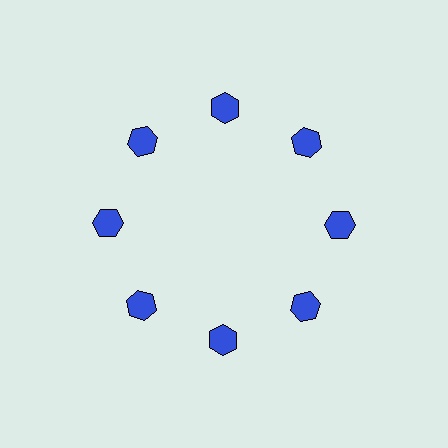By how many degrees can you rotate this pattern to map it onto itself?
The pattern maps onto itself every 45 degrees of rotation.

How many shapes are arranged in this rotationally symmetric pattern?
There are 8 shapes, arranged in 8 groups of 1.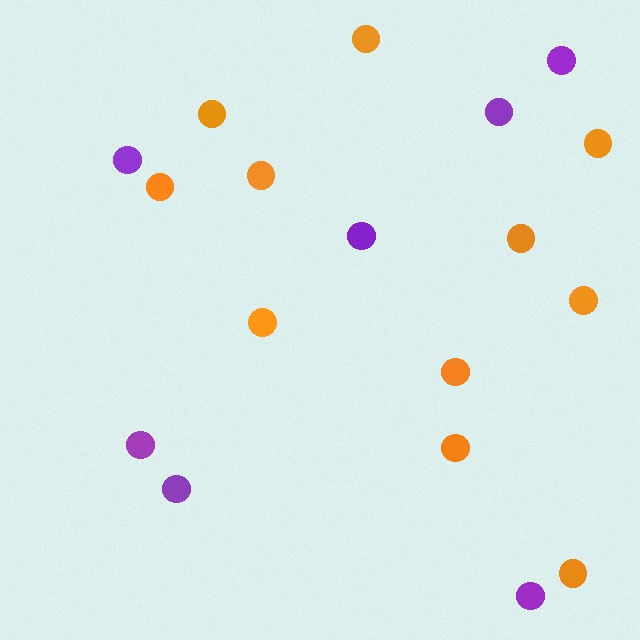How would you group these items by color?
There are 2 groups: one group of purple circles (7) and one group of orange circles (11).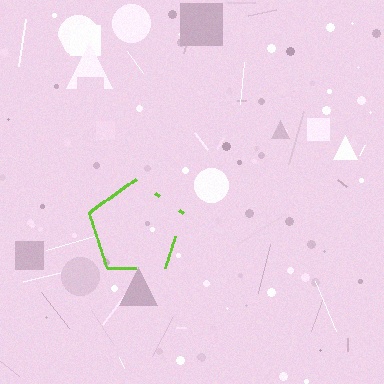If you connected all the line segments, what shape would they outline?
They would outline a pentagon.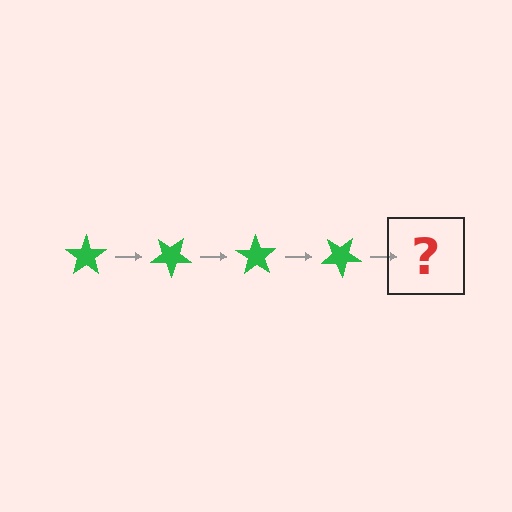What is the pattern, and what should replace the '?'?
The pattern is that the star rotates 35 degrees each step. The '?' should be a green star rotated 140 degrees.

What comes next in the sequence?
The next element should be a green star rotated 140 degrees.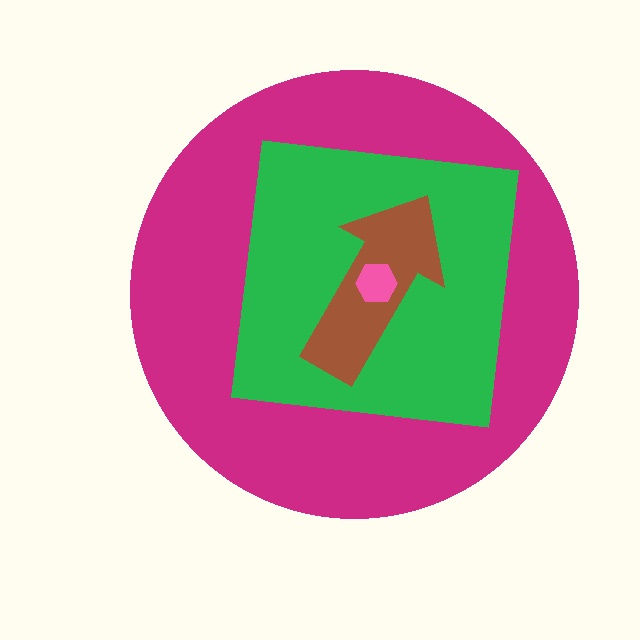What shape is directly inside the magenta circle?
The green square.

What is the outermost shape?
The magenta circle.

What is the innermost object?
The pink hexagon.